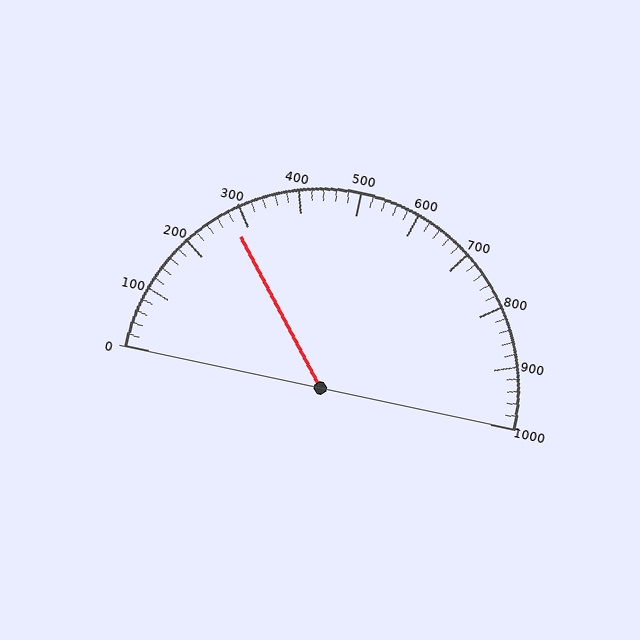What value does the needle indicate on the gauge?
The needle indicates approximately 280.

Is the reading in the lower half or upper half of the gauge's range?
The reading is in the lower half of the range (0 to 1000).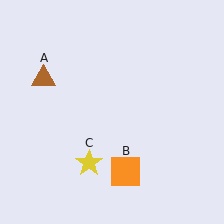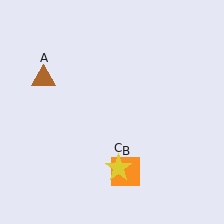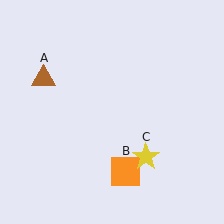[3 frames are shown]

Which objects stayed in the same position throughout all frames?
Brown triangle (object A) and orange square (object B) remained stationary.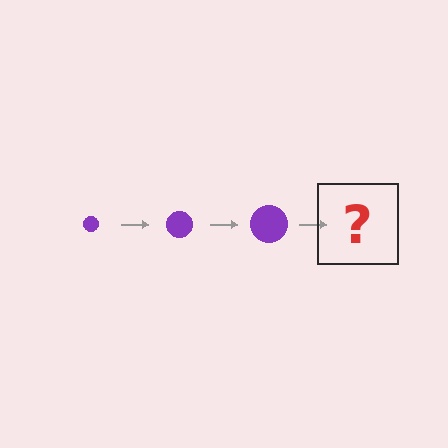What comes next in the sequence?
The next element should be a purple circle, larger than the previous one.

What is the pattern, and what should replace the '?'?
The pattern is that the circle gets progressively larger each step. The '?' should be a purple circle, larger than the previous one.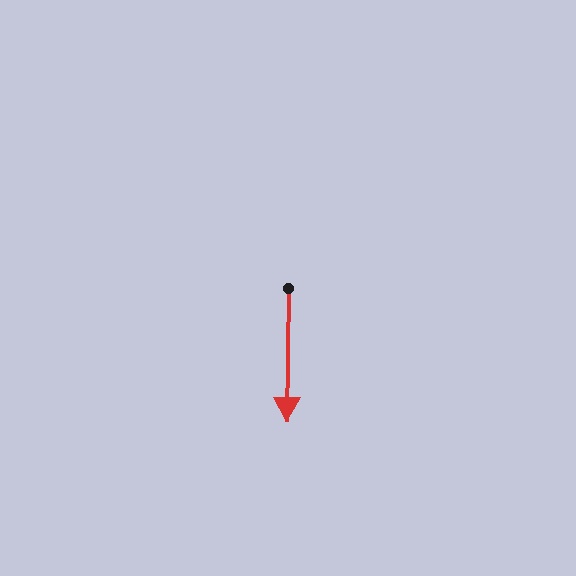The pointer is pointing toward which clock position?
Roughly 6 o'clock.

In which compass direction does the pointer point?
South.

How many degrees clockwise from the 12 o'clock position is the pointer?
Approximately 181 degrees.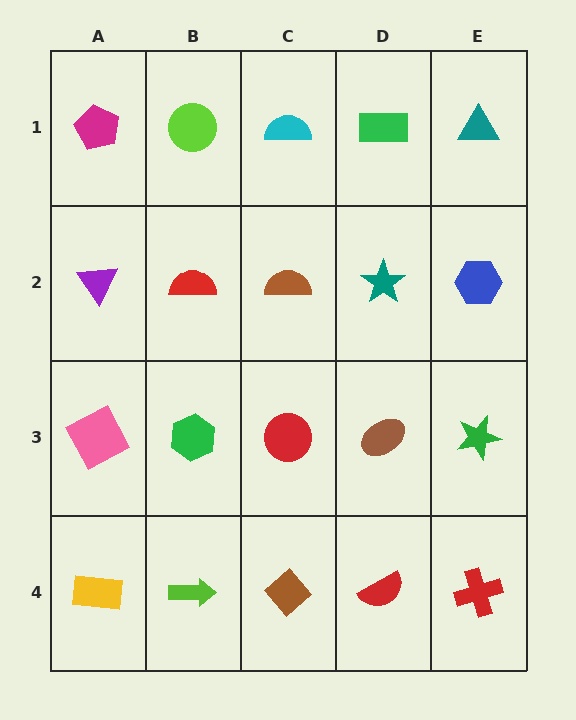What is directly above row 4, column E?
A green star.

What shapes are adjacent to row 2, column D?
A green rectangle (row 1, column D), a brown ellipse (row 3, column D), a brown semicircle (row 2, column C), a blue hexagon (row 2, column E).